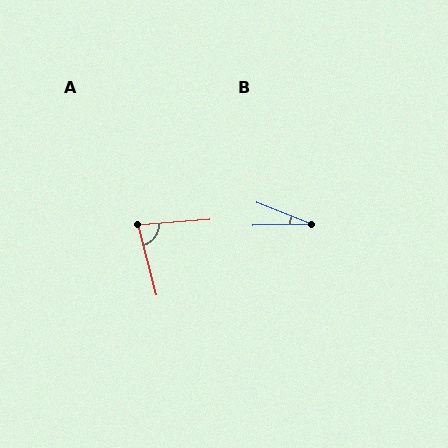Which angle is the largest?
A, at approximately 80 degrees.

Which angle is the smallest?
B, at approximately 23 degrees.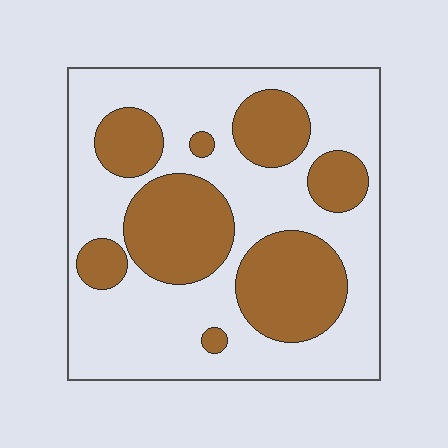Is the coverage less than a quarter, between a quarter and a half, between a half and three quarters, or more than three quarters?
Between a quarter and a half.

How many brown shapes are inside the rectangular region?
8.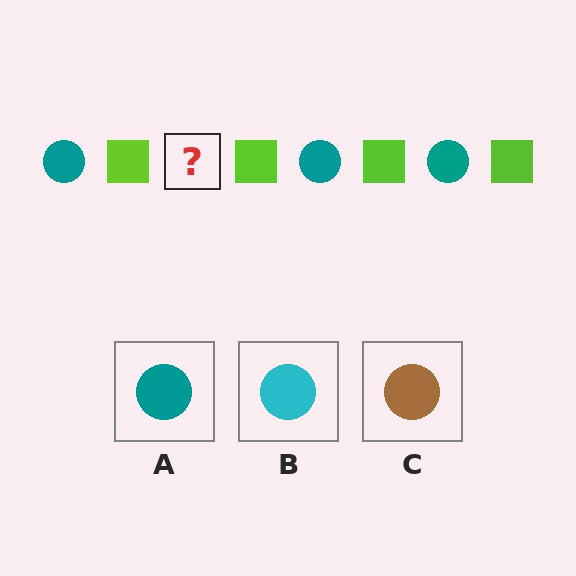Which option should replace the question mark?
Option A.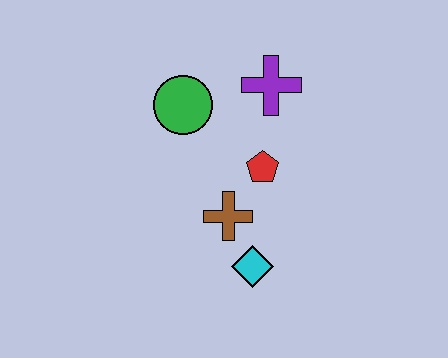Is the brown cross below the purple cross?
Yes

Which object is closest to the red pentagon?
The brown cross is closest to the red pentagon.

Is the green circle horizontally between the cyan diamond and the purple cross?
No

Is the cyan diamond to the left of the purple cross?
Yes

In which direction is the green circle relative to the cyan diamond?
The green circle is above the cyan diamond.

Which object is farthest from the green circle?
The cyan diamond is farthest from the green circle.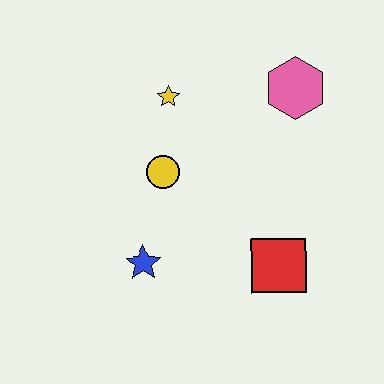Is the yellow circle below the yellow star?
Yes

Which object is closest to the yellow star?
The yellow circle is closest to the yellow star.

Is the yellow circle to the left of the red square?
Yes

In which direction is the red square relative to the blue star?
The red square is to the right of the blue star.